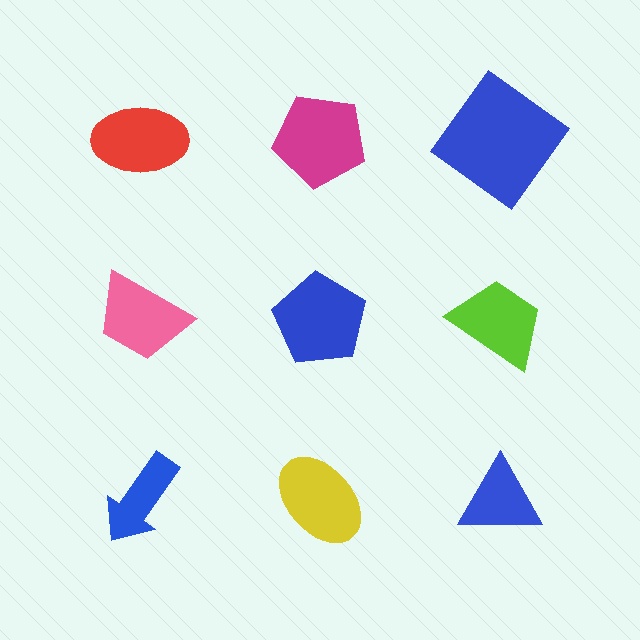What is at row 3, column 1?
A blue arrow.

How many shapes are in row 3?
3 shapes.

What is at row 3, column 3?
A blue triangle.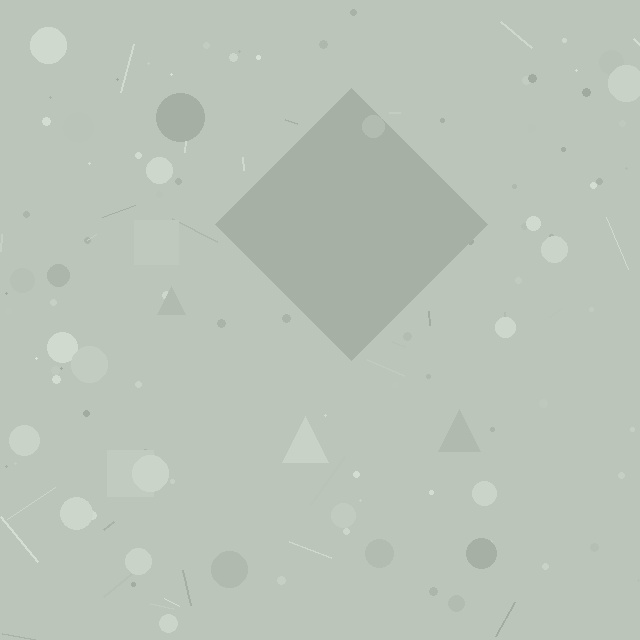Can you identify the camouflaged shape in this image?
The camouflaged shape is a diamond.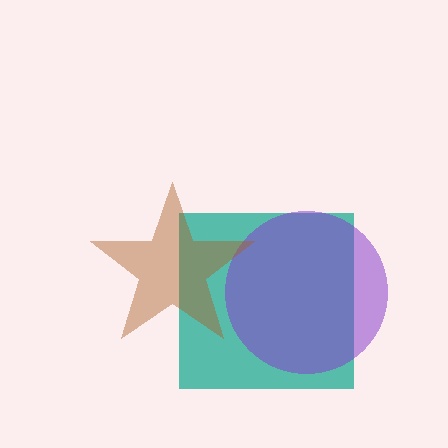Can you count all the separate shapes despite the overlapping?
Yes, there are 3 separate shapes.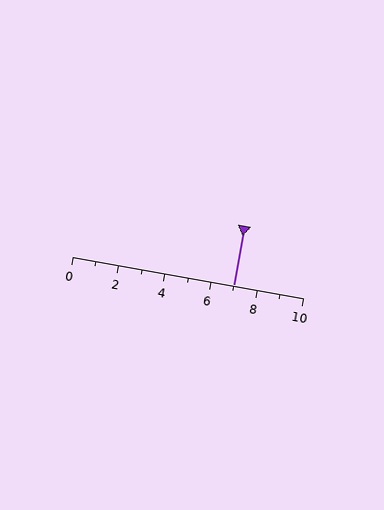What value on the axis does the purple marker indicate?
The marker indicates approximately 7.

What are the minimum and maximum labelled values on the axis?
The axis runs from 0 to 10.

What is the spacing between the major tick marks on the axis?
The major ticks are spaced 2 apart.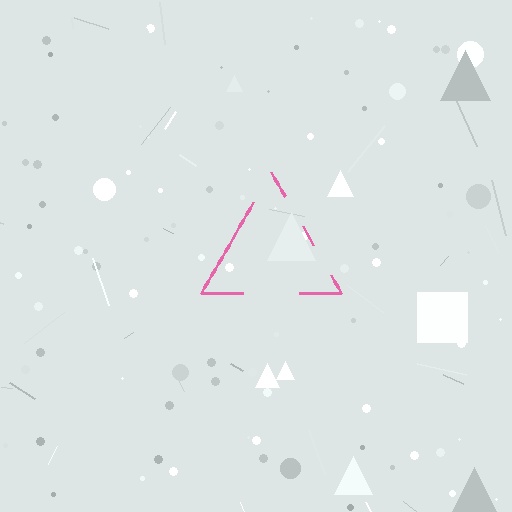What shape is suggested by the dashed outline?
The dashed outline suggests a triangle.